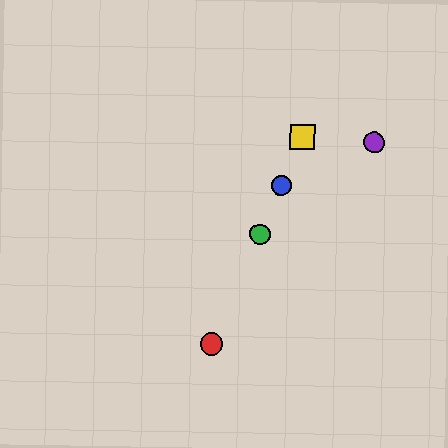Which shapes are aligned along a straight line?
The red circle, the blue circle, the green circle, the yellow square are aligned along a straight line.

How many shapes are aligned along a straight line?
4 shapes (the red circle, the blue circle, the green circle, the yellow square) are aligned along a straight line.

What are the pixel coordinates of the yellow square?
The yellow square is at (303, 138).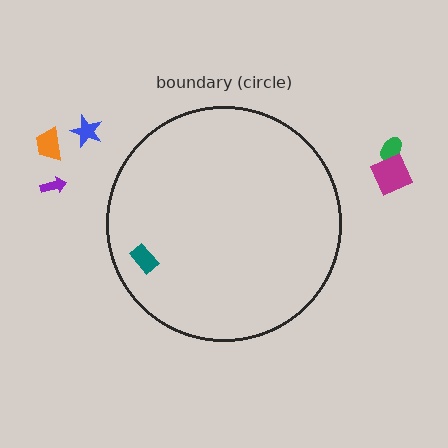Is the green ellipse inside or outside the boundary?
Outside.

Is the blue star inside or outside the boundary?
Outside.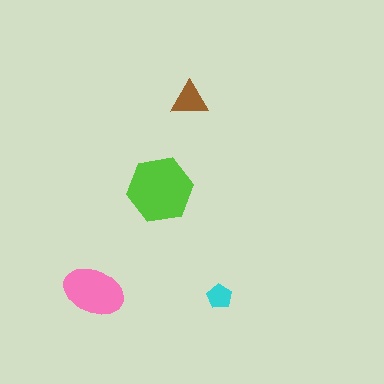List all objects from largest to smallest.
The lime hexagon, the pink ellipse, the brown triangle, the cyan pentagon.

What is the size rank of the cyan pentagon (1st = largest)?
4th.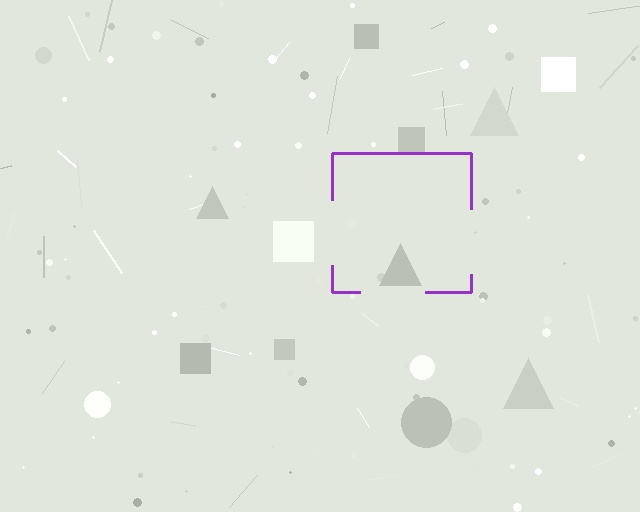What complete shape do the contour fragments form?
The contour fragments form a square.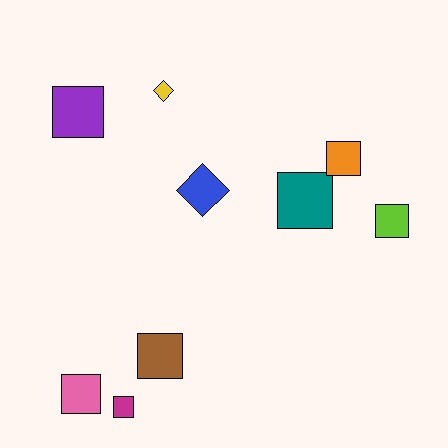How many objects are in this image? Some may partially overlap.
There are 9 objects.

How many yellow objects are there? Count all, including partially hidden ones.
There is 1 yellow object.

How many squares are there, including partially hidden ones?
There are 7 squares.